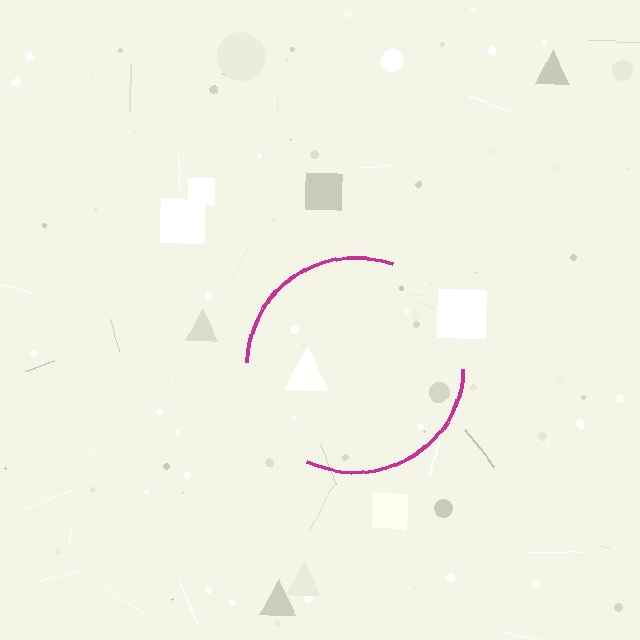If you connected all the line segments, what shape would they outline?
They would outline a circle.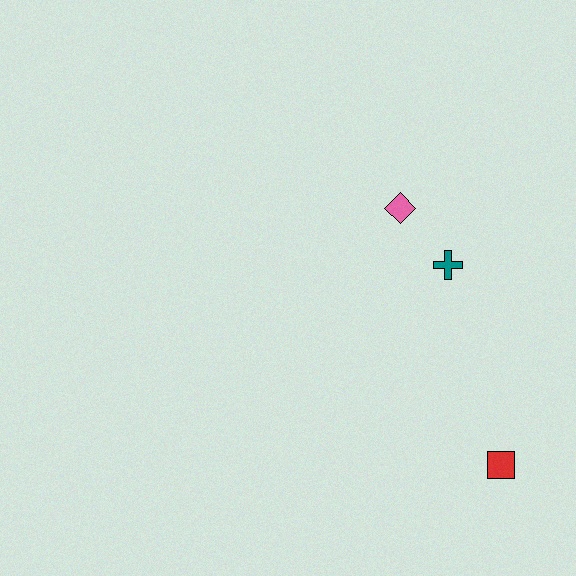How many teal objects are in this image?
There is 1 teal object.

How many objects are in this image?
There are 3 objects.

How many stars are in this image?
There are no stars.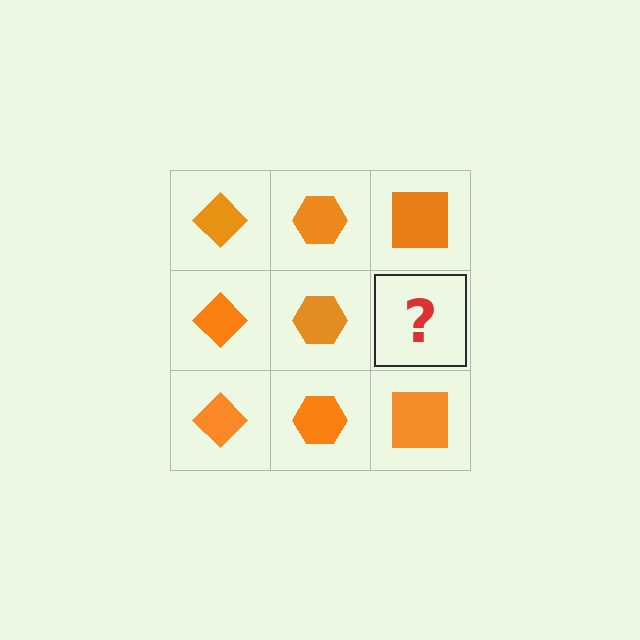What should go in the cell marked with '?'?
The missing cell should contain an orange square.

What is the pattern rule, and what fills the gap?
The rule is that each column has a consistent shape. The gap should be filled with an orange square.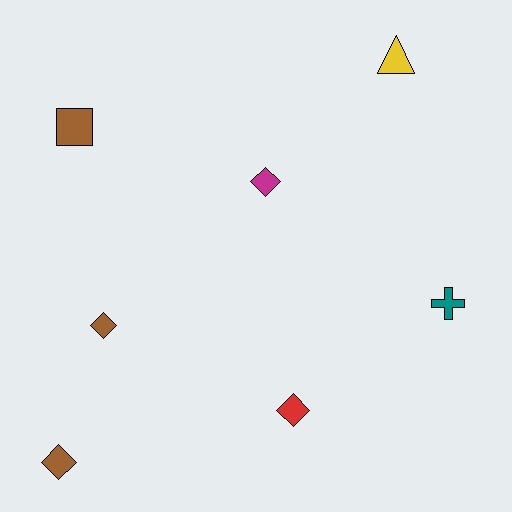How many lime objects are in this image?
There are no lime objects.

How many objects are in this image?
There are 7 objects.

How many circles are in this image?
There are no circles.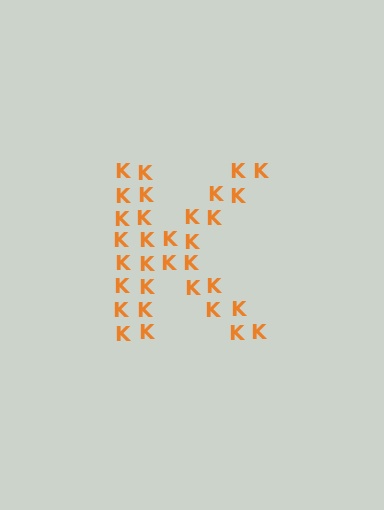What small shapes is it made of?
It is made of small letter K's.